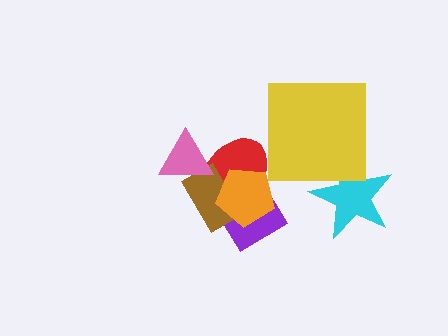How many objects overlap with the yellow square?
1 object overlaps with the yellow square.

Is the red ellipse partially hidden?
Yes, it is partially covered by another shape.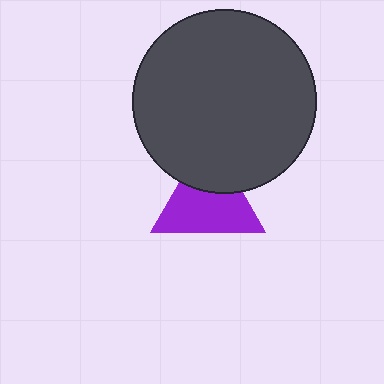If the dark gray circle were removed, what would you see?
You would see the complete purple triangle.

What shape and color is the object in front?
The object in front is a dark gray circle.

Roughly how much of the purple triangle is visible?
Most of it is visible (roughly 66%).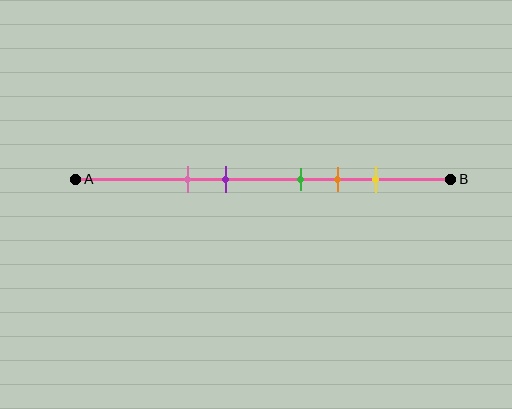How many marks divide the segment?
There are 5 marks dividing the segment.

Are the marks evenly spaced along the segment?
No, the marks are not evenly spaced.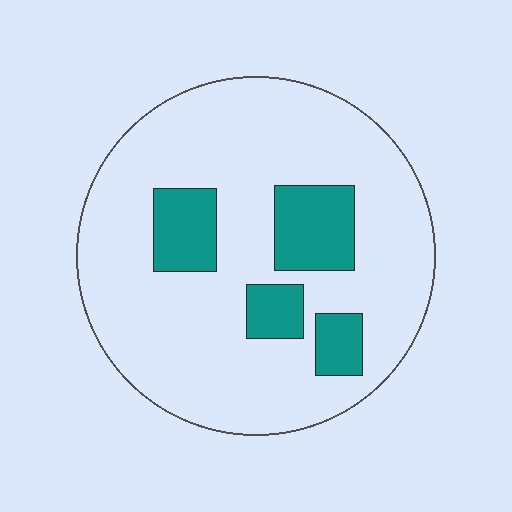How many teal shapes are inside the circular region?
4.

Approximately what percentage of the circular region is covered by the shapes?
Approximately 20%.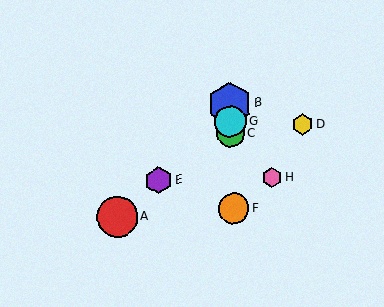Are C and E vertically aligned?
No, C is at x≈231 and E is at x≈158.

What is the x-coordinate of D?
Object D is at x≈302.